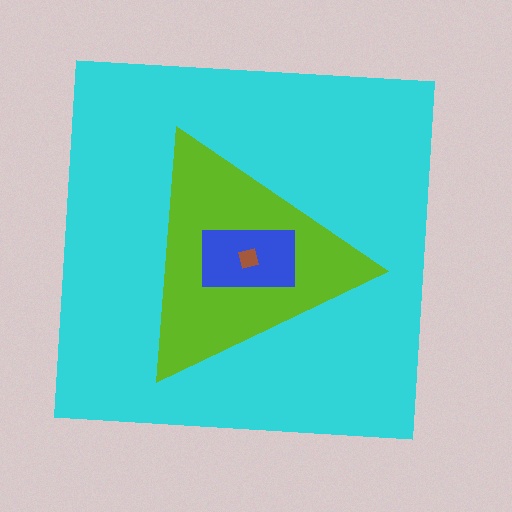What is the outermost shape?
The cyan square.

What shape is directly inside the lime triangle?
The blue rectangle.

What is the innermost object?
The brown square.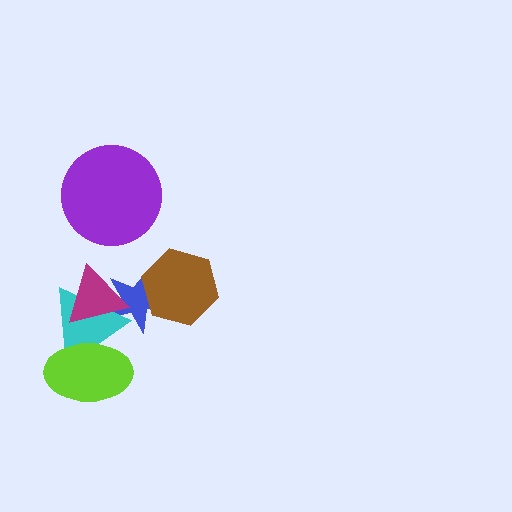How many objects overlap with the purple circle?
0 objects overlap with the purple circle.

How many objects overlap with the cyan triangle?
3 objects overlap with the cyan triangle.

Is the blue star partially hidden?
Yes, it is partially covered by another shape.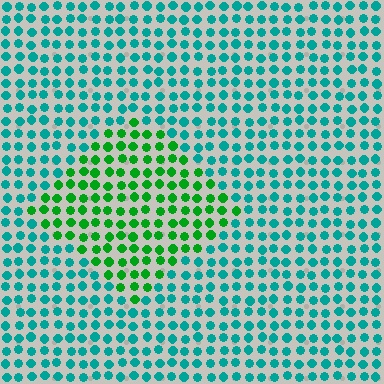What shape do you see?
I see a diamond.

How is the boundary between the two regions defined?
The boundary is defined purely by a slight shift in hue (about 48 degrees). Spacing, size, and orientation are identical on both sides.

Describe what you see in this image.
The image is filled with small teal elements in a uniform arrangement. A diamond-shaped region is visible where the elements are tinted to a slightly different hue, forming a subtle color boundary.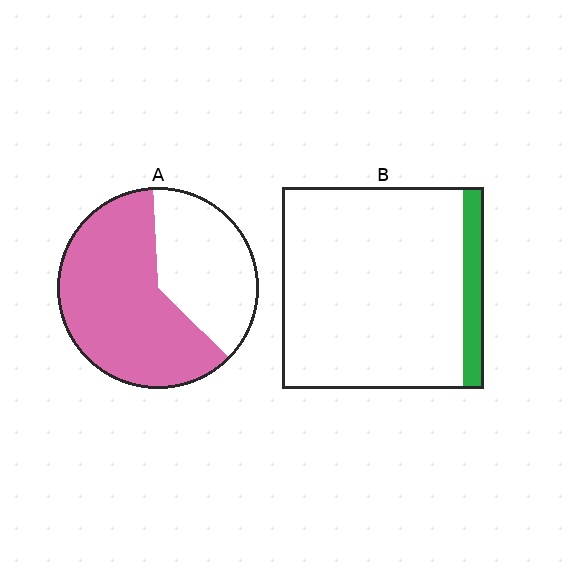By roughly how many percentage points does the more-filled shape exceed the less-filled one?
By roughly 50 percentage points (A over B).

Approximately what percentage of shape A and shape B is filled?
A is approximately 60% and B is approximately 10%.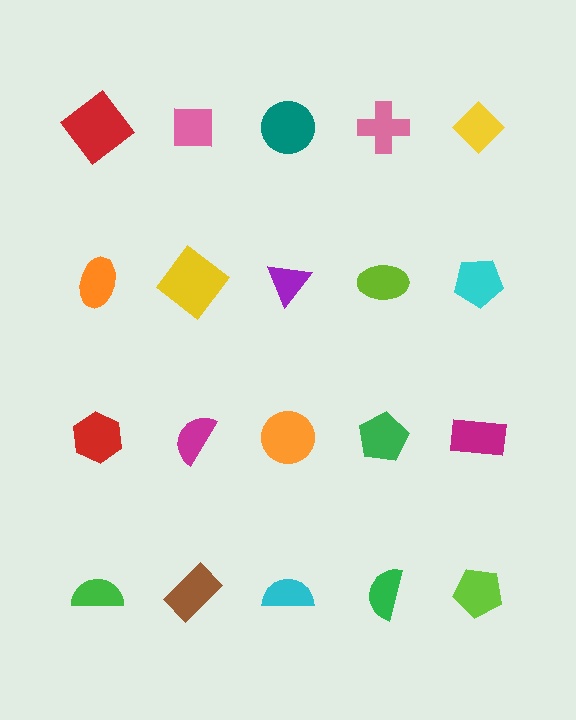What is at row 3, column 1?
A red hexagon.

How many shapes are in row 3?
5 shapes.